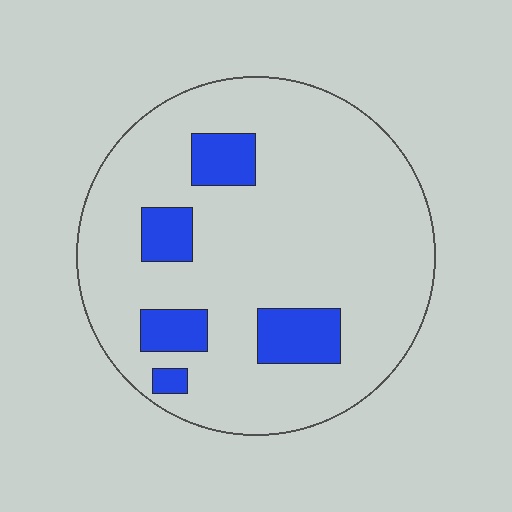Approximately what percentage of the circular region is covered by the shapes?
Approximately 15%.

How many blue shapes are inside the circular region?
5.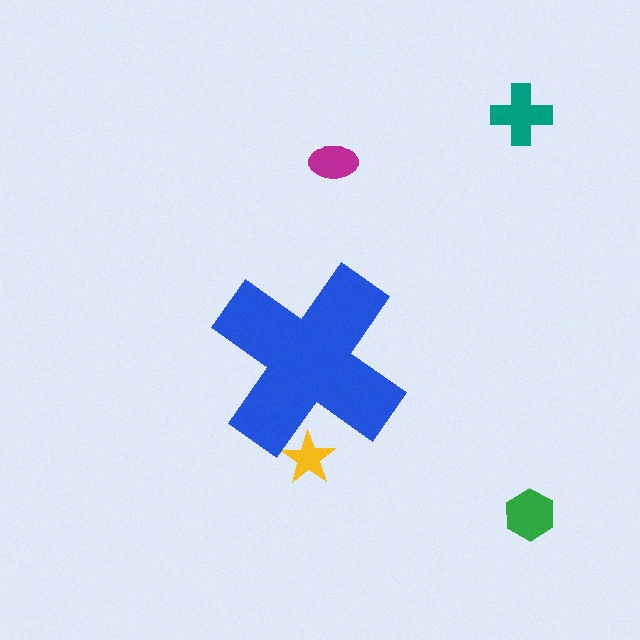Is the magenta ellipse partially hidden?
No, the magenta ellipse is fully visible.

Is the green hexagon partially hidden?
No, the green hexagon is fully visible.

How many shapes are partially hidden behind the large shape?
1 shape is partially hidden.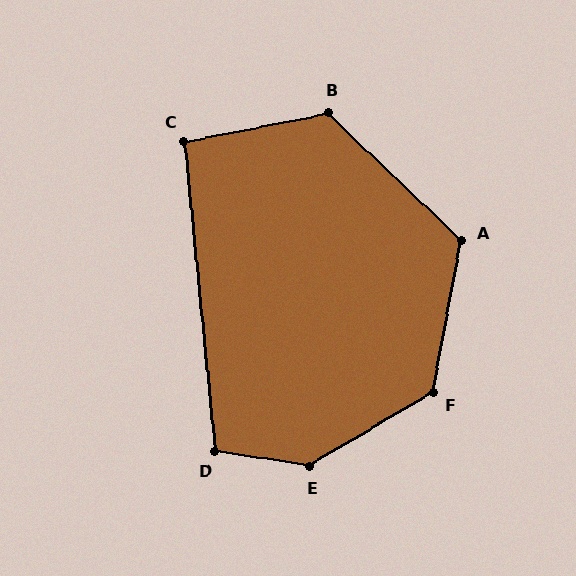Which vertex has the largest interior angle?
E, at approximately 141 degrees.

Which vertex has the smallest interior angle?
C, at approximately 96 degrees.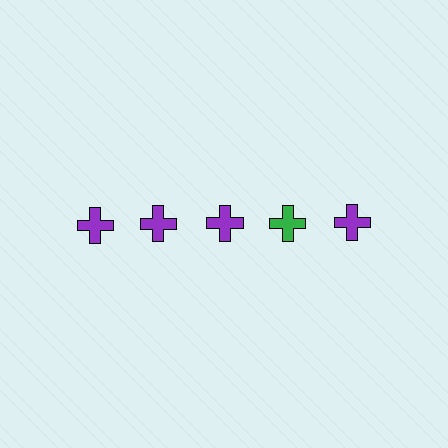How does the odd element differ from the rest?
It has a different color: green instead of purple.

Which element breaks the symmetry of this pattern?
The green cross in the top row, second from right column breaks the symmetry. All other shapes are purple crosses.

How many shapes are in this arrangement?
There are 5 shapes arranged in a grid pattern.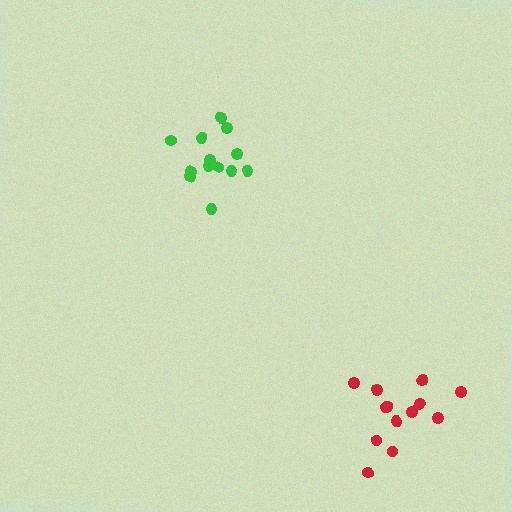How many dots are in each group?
Group 1: 13 dots, Group 2: 13 dots (26 total).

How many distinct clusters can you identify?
There are 2 distinct clusters.